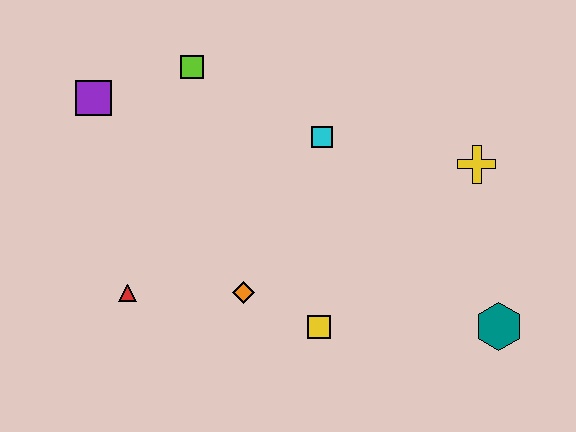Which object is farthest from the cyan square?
The teal hexagon is farthest from the cyan square.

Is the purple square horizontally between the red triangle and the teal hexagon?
No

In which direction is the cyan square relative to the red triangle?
The cyan square is to the right of the red triangle.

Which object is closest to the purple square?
The lime square is closest to the purple square.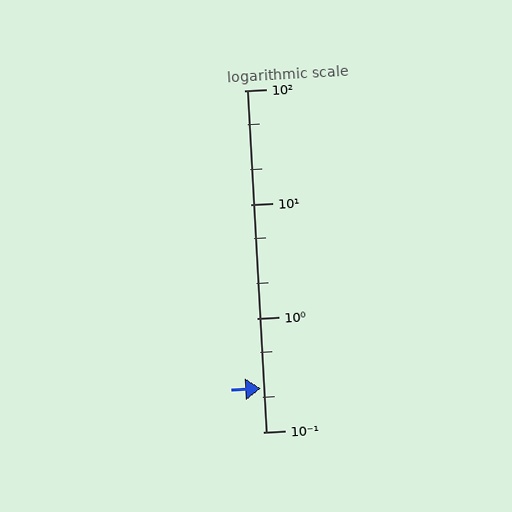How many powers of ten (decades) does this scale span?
The scale spans 3 decades, from 0.1 to 100.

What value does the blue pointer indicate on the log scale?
The pointer indicates approximately 0.24.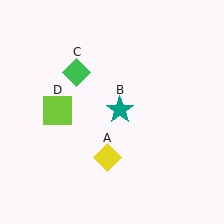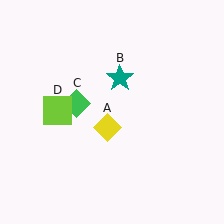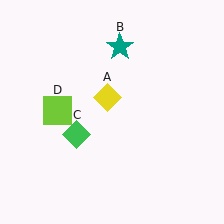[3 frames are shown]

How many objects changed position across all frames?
3 objects changed position: yellow diamond (object A), teal star (object B), green diamond (object C).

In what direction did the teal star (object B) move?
The teal star (object B) moved up.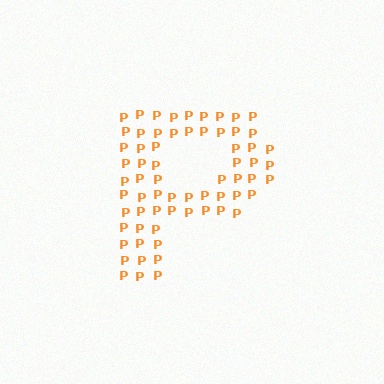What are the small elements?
The small elements are letter P's.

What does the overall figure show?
The overall figure shows the letter P.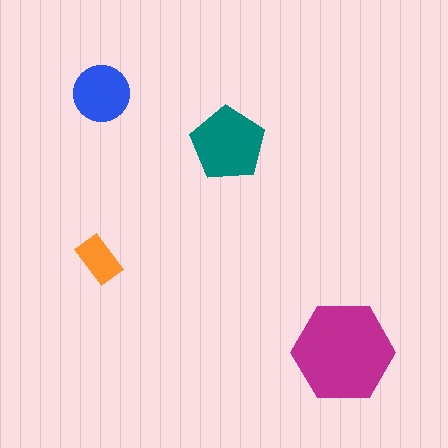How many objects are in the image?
There are 4 objects in the image.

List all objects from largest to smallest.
The magenta hexagon, the teal pentagon, the blue circle, the orange rectangle.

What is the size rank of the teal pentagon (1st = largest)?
2nd.